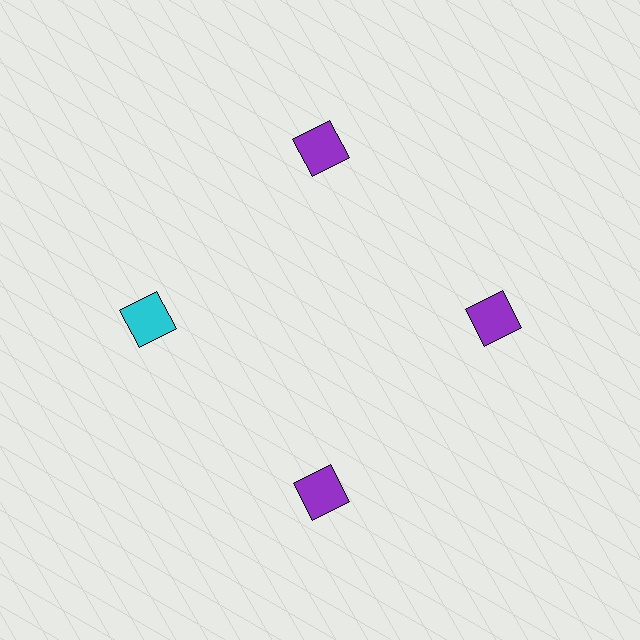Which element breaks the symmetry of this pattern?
The cyan square at roughly the 9 o'clock position breaks the symmetry. All other shapes are purple squares.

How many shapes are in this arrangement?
There are 4 shapes arranged in a ring pattern.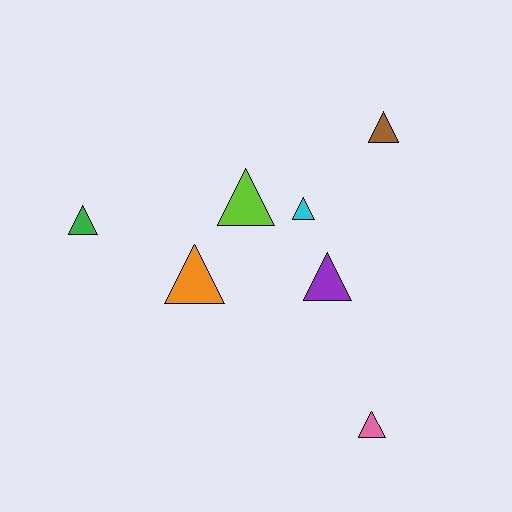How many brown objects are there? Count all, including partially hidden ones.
There is 1 brown object.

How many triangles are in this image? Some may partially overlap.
There are 7 triangles.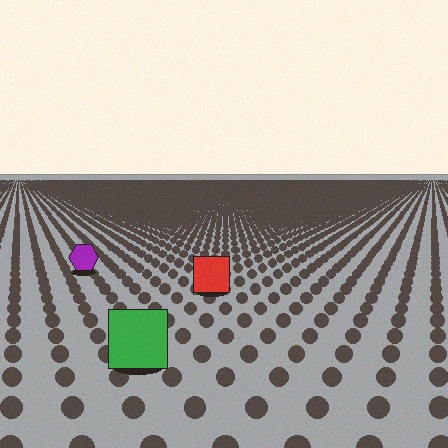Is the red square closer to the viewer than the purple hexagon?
Yes. The red square is closer — you can tell from the texture gradient: the ground texture is coarser near it.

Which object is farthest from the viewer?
The purple hexagon is farthest from the viewer. It appears smaller and the ground texture around it is denser.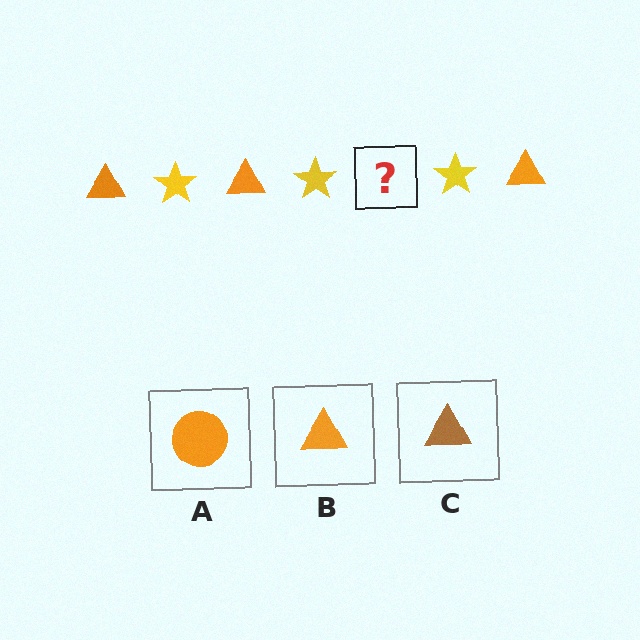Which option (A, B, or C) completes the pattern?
B.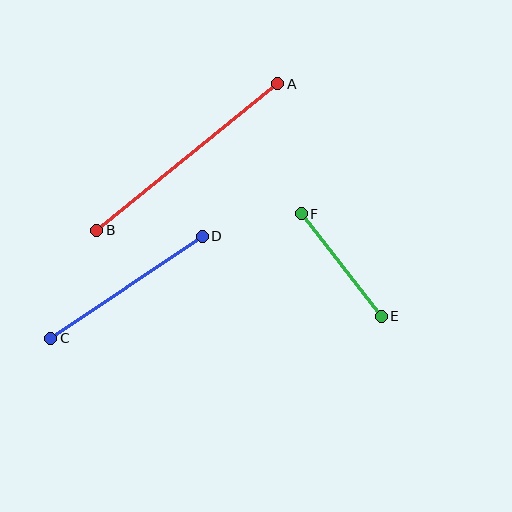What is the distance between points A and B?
The distance is approximately 233 pixels.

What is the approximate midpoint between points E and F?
The midpoint is at approximately (341, 265) pixels.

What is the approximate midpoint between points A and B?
The midpoint is at approximately (187, 157) pixels.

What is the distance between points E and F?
The distance is approximately 130 pixels.